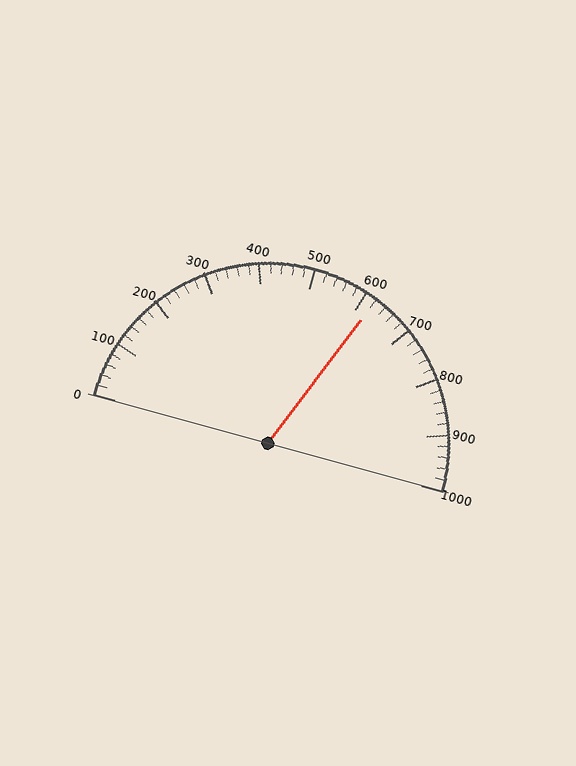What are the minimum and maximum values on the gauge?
The gauge ranges from 0 to 1000.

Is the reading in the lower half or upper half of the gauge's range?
The reading is in the upper half of the range (0 to 1000).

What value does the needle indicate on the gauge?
The needle indicates approximately 620.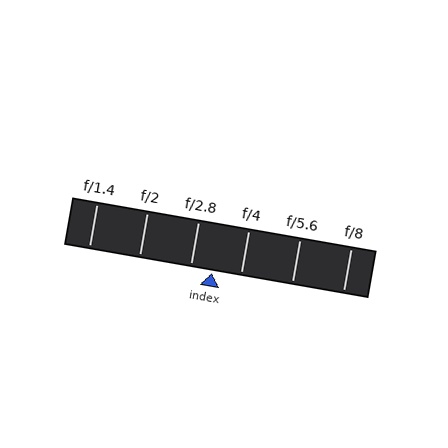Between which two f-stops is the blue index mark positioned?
The index mark is between f/2.8 and f/4.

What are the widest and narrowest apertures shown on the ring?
The widest aperture shown is f/1.4 and the narrowest is f/8.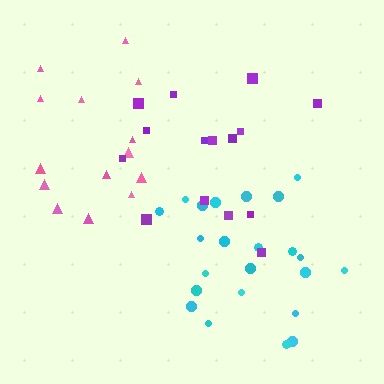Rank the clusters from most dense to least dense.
cyan, purple, pink.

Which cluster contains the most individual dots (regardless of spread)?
Cyan (23).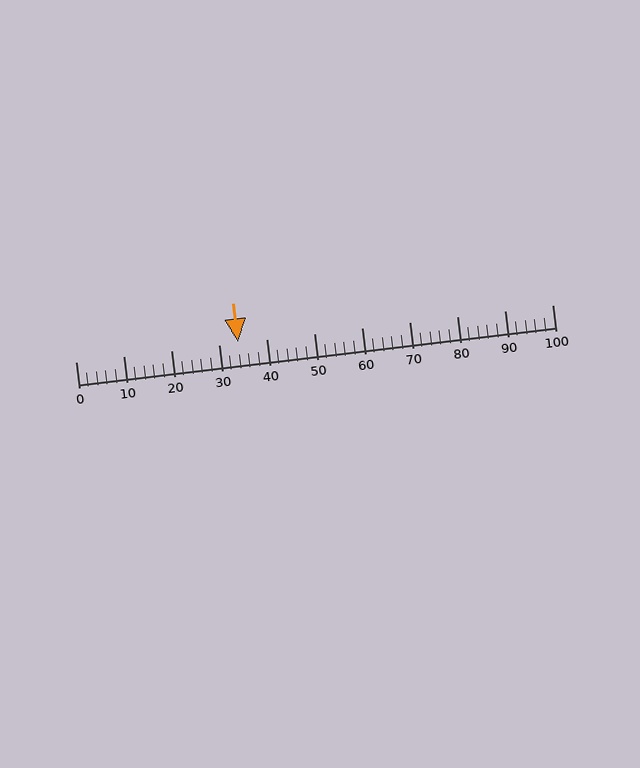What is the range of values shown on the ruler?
The ruler shows values from 0 to 100.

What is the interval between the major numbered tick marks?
The major tick marks are spaced 10 units apart.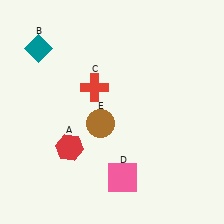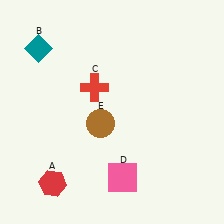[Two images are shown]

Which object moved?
The red hexagon (A) moved down.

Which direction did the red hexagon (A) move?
The red hexagon (A) moved down.